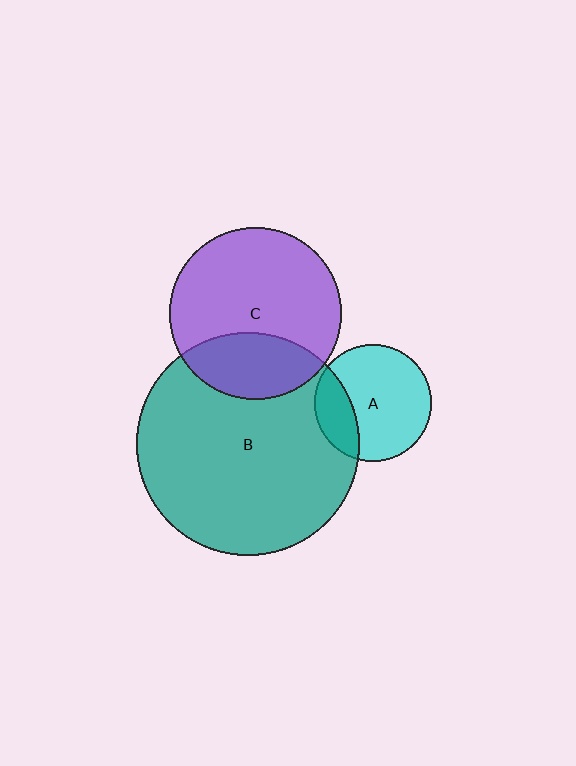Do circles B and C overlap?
Yes.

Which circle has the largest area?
Circle B (teal).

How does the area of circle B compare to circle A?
Approximately 3.6 times.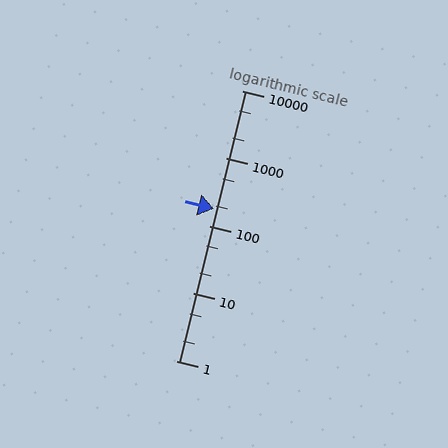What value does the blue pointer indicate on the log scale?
The pointer indicates approximately 180.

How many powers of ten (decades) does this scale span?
The scale spans 4 decades, from 1 to 10000.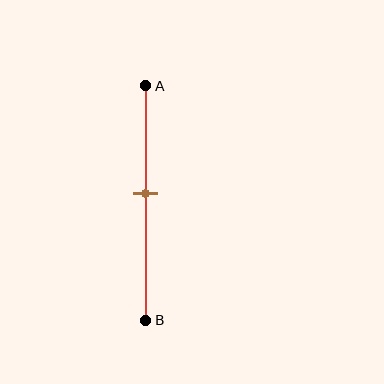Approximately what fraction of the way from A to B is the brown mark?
The brown mark is approximately 45% of the way from A to B.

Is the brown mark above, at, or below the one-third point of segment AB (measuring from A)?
The brown mark is below the one-third point of segment AB.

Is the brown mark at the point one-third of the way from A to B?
No, the mark is at about 45% from A, not at the 33% one-third point.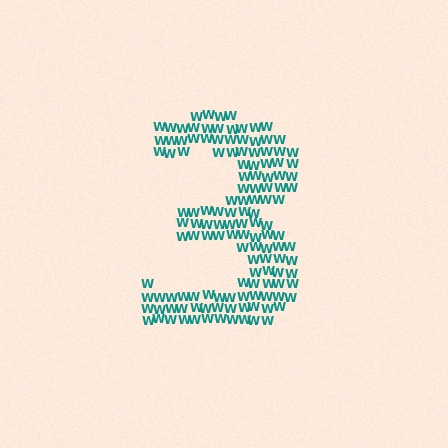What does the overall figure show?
The overall figure shows the digit 3.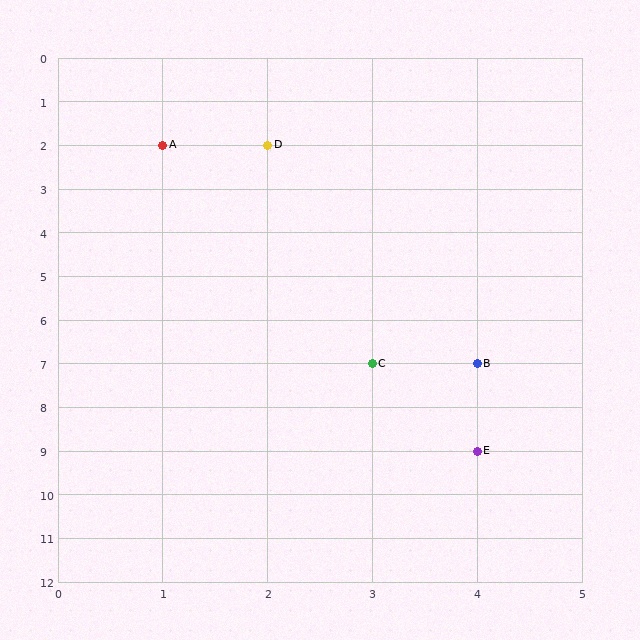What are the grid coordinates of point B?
Point B is at grid coordinates (4, 7).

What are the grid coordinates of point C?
Point C is at grid coordinates (3, 7).